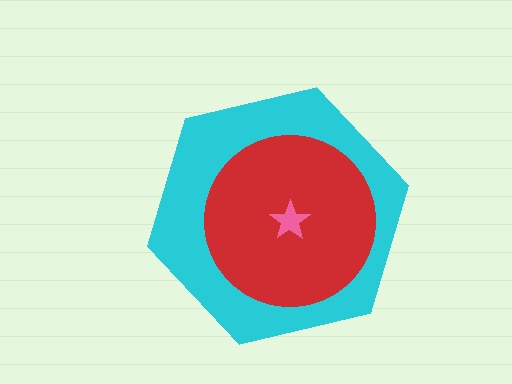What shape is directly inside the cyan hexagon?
The red circle.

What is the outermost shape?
The cyan hexagon.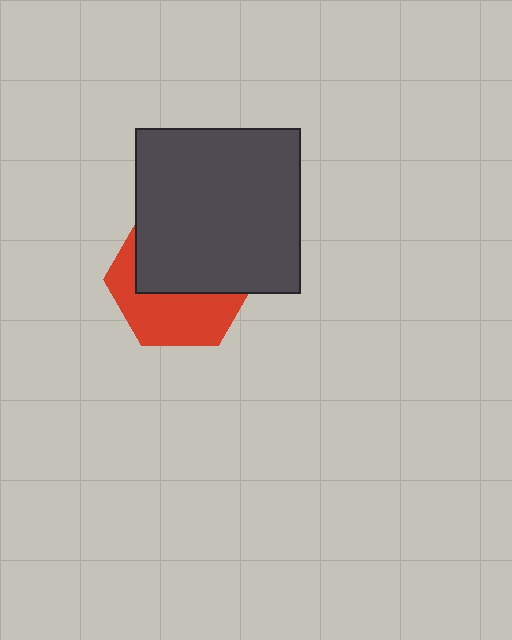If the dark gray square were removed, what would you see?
You would see the complete red hexagon.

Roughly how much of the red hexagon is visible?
About half of it is visible (roughly 45%).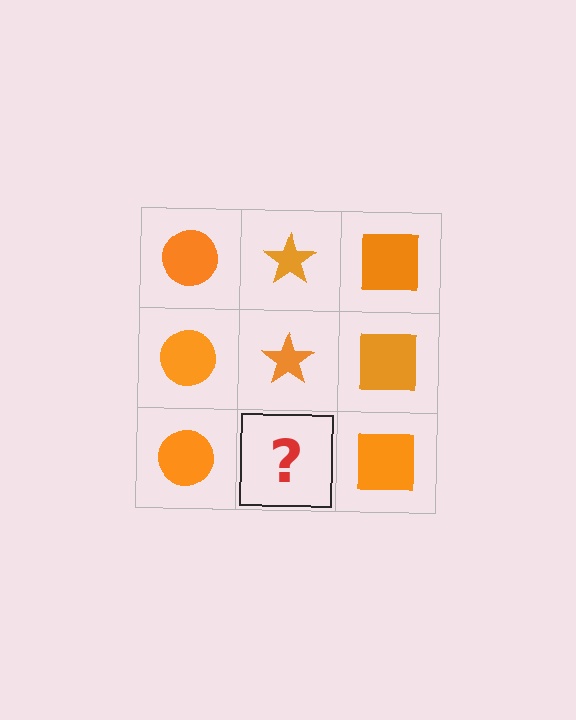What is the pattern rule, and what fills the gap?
The rule is that each column has a consistent shape. The gap should be filled with an orange star.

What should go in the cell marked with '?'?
The missing cell should contain an orange star.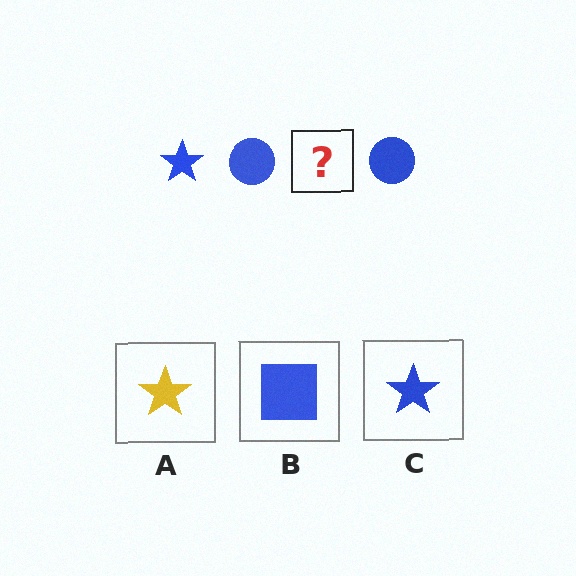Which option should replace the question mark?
Option C.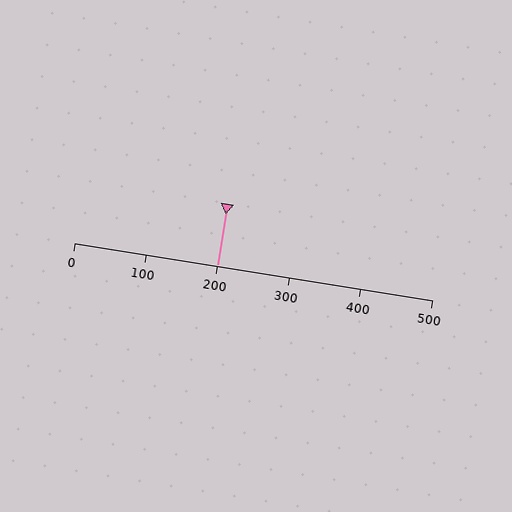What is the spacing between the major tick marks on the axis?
The major ticks are spaced 100 apart.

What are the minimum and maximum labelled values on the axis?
The axis runs from 0 to 500.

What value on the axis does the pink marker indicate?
The marker indicates approximately 200.